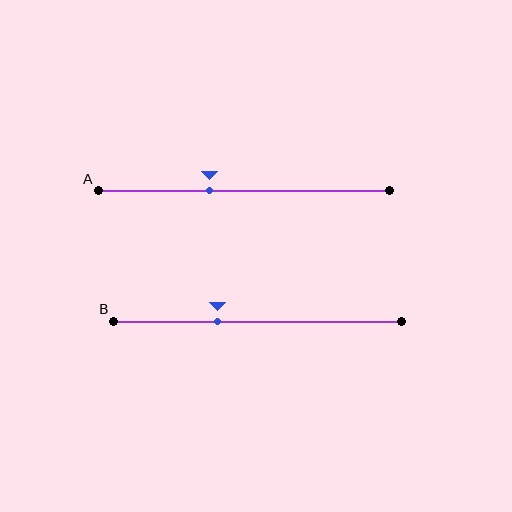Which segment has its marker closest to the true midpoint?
Segment A has its marker closest to the true midpoint.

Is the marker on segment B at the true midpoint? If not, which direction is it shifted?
No, the marker on segment B is shifted to the left by about 14% of the segment length.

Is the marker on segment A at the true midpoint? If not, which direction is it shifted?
No, the marker on segment A is shifted to the left by about 12% of the segment length.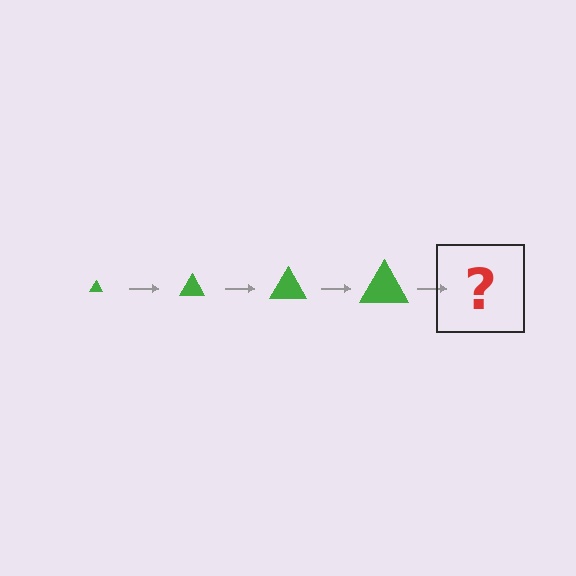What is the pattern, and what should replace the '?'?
The pattern is that the triangle gets progressively larger each step. The '?' should be a green triangle, larger than the previous one.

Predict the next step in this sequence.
The next step is a green triangle, larger than the previous one.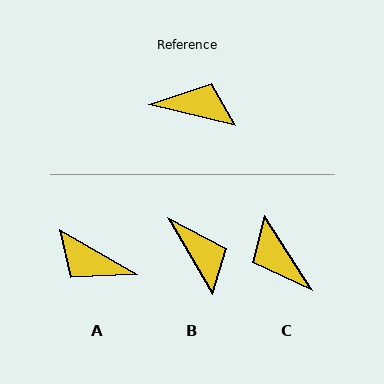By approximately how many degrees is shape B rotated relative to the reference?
Approximately 46 degrees clockwise.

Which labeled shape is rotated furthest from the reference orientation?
A, about 164 degrees away.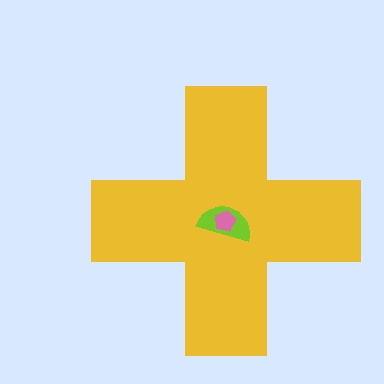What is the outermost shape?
The yellow cross.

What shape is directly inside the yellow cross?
The lime semicircle.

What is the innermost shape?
The pink pentagon.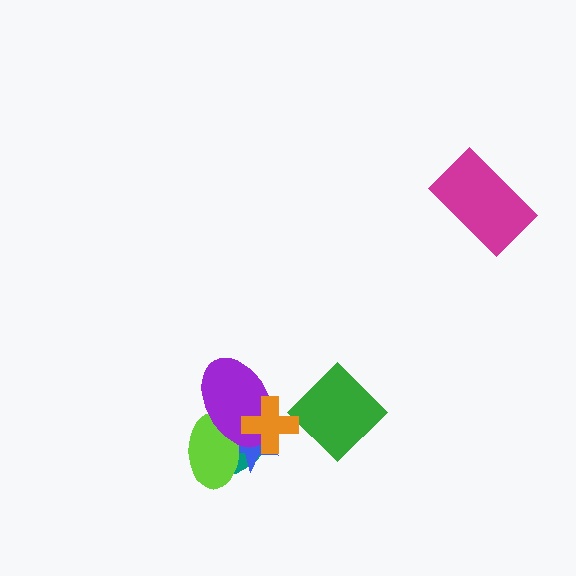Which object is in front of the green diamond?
The orange cross is in front of the green diamond.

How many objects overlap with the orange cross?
4 objects overlap with the orange cross.